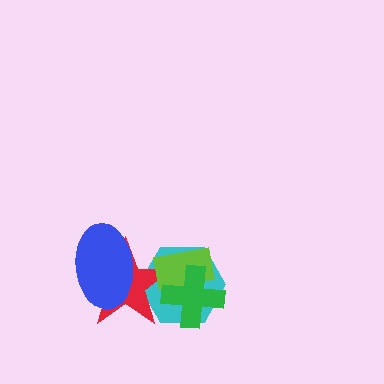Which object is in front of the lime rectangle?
The green cross is in front of the lime rectangle.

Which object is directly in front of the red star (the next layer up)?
The lime rectangle is directly in front of the red star.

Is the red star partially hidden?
Yes, it is partially covered by another shape.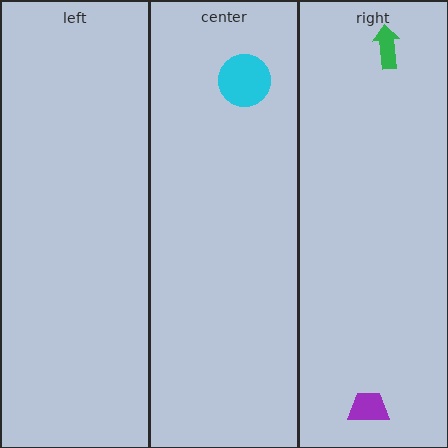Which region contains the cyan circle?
The center region.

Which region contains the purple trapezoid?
The right region.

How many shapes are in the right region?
2.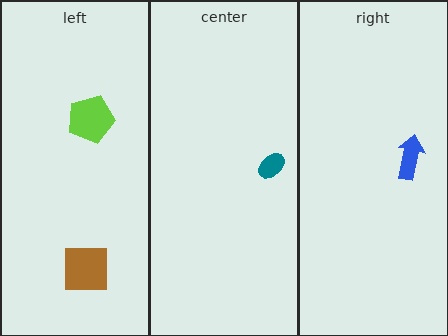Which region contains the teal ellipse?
The center region.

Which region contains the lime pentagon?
The left region.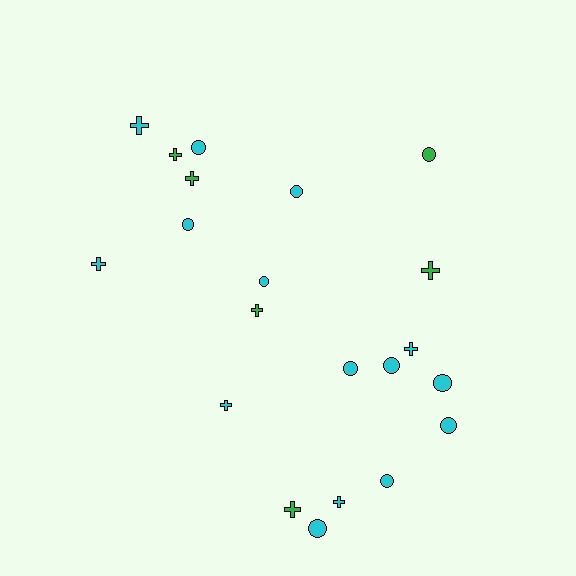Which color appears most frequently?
Cyan, with 15 objects.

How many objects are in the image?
There are 21 objects.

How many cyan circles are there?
There are 10 cyan circles.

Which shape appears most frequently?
Circle, with 11 objects.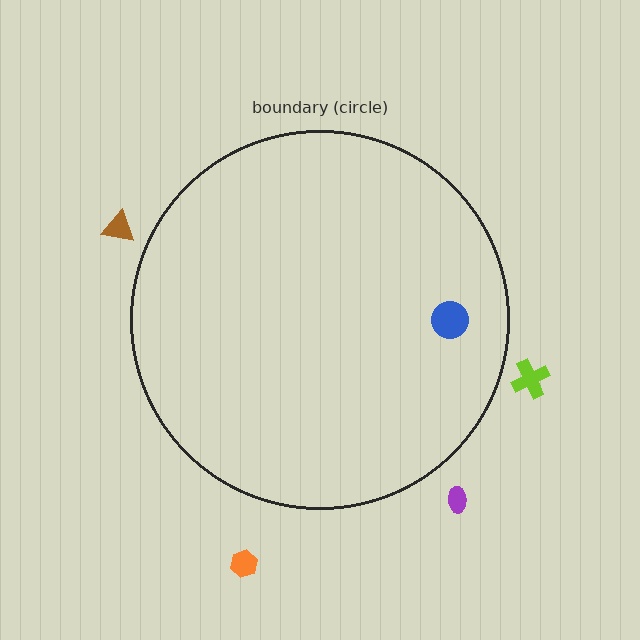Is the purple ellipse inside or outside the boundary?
Outside.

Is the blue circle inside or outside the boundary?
Inside.